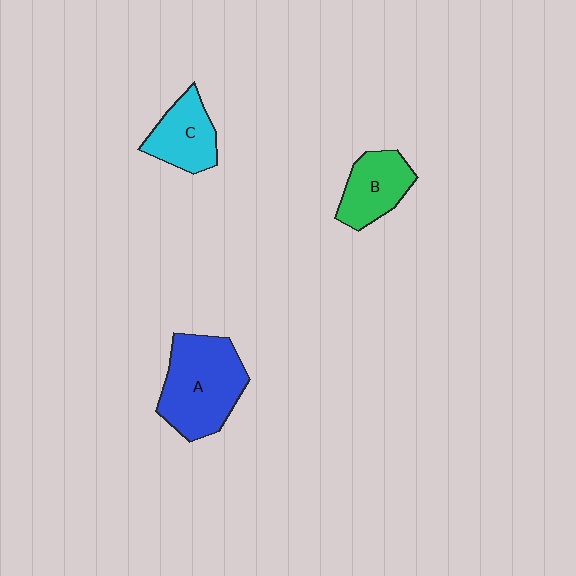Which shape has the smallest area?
Shape C (cyan).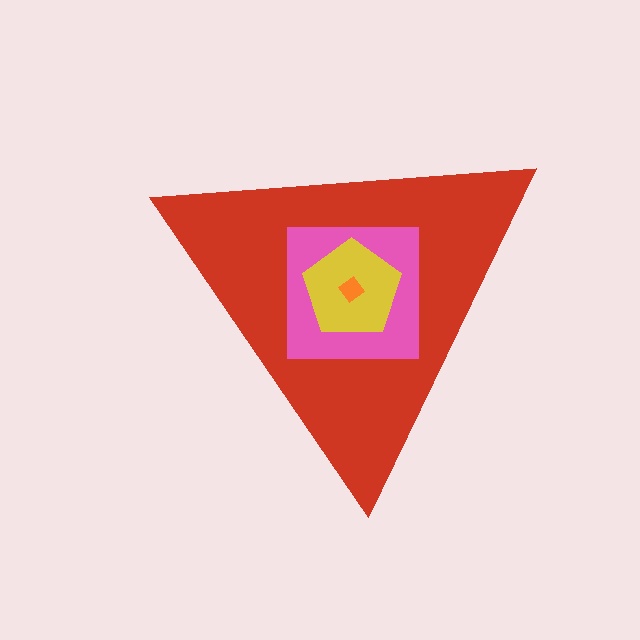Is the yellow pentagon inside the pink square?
Yes.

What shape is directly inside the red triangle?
The pink square.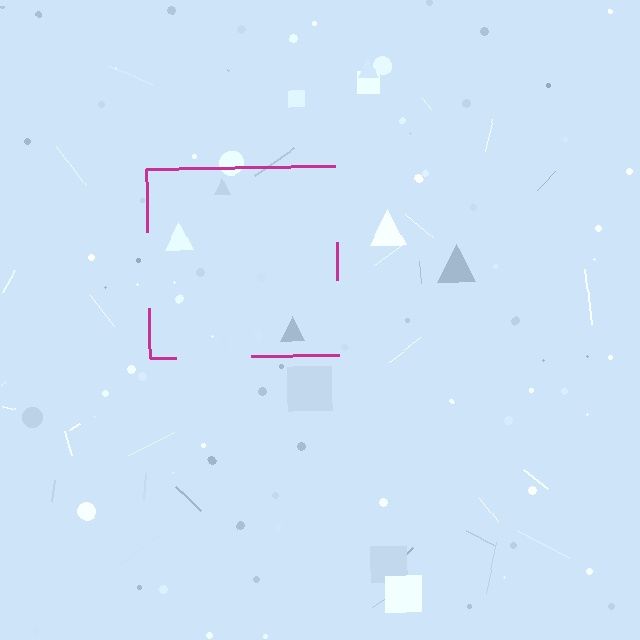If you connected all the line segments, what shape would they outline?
They would outline a square.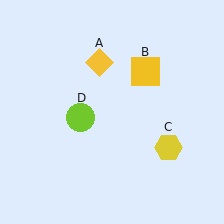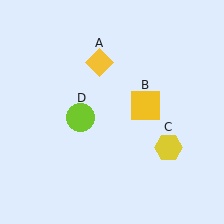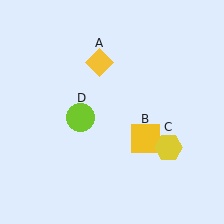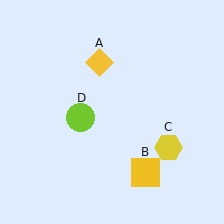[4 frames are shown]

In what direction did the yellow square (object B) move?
The yellow square (object B) moved down.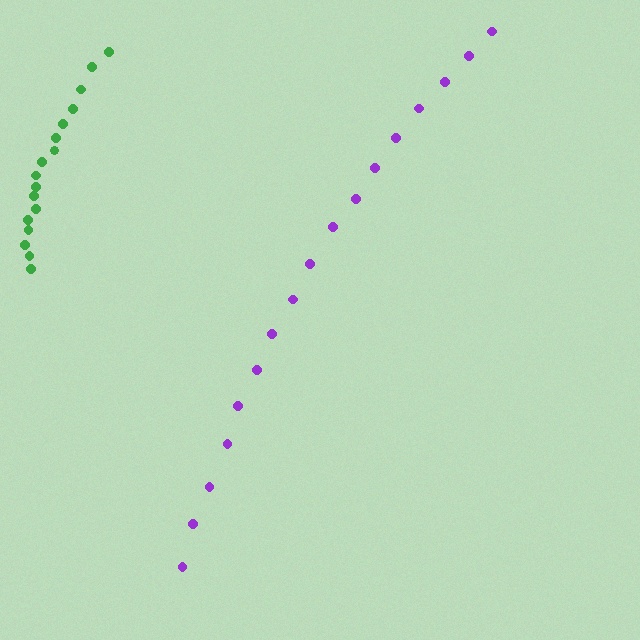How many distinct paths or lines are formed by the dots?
There are 2 distinct paths.